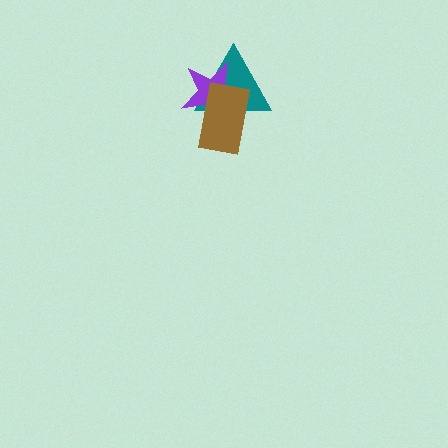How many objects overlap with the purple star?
2 objects overlap with the purple star.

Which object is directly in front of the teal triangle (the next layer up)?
The purple star is directly in front of the teal triangle.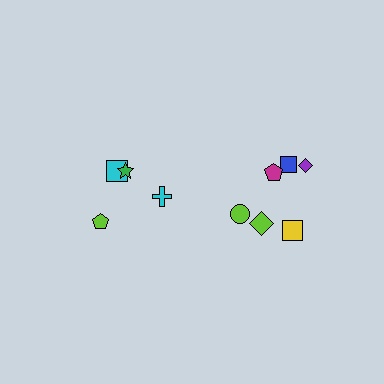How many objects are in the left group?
There are 4 objects.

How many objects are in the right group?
There are 6 objects.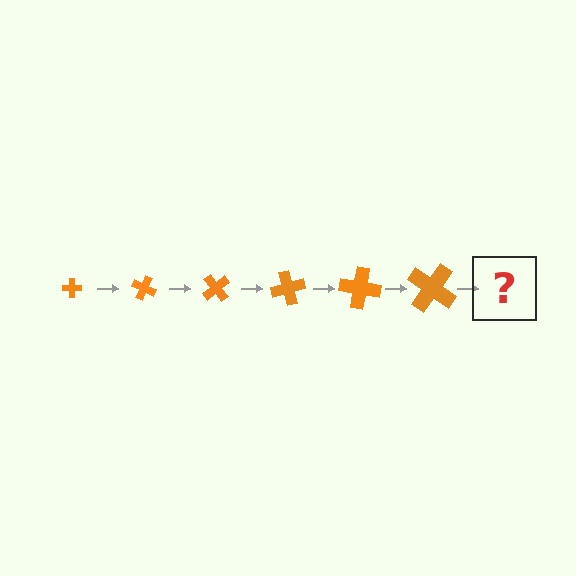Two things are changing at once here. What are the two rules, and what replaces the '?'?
The two rules are that the cross grows larger each step and it rotates 25 degrees each step. The '?' should be a cross, larger than the previous one and rotated 150 degrees from the start.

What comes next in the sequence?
The next element should be a cross, larger than the previous one and rotated 150 degrees from the start.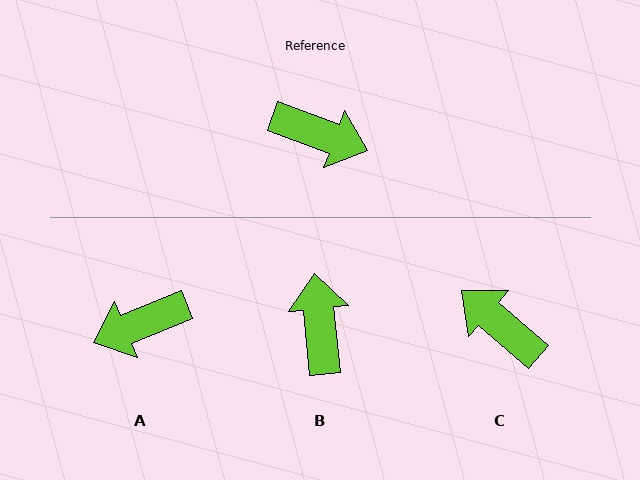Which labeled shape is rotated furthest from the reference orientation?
C, about 159 degrees away.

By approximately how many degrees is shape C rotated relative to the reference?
Approximately 159 degrees counter-clockwise.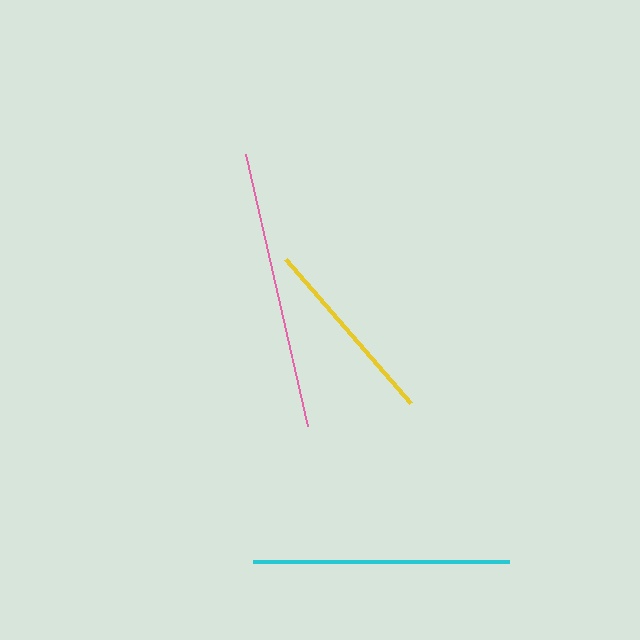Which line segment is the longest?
The pink line is the longest at approximately 280 pixels.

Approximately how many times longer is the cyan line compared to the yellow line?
The cyan line is approximately 1.3 times the length of the yellow line.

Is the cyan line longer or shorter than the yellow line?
The cyan line is longer than the yellow line.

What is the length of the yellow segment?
The yellow segment is approximately 191 pixels long.